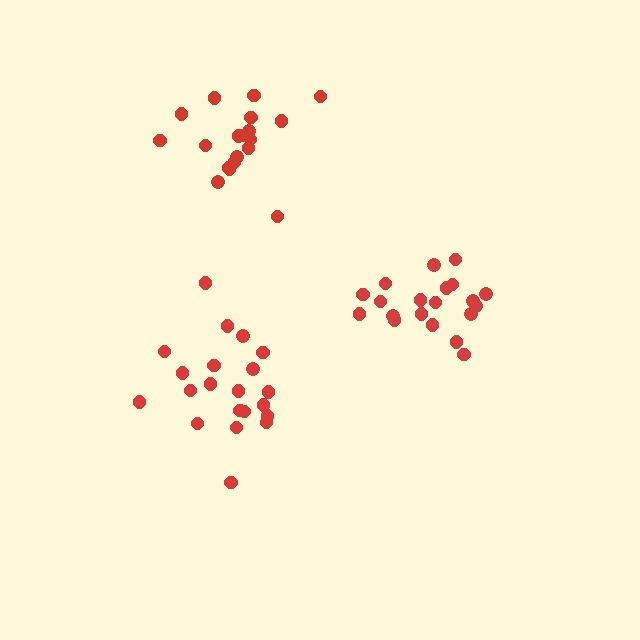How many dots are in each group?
Group 1: 21 dots, Group 2: 20 dots, Group 3: 19 dots (60 total).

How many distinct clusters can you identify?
There are 3 distinct clusters.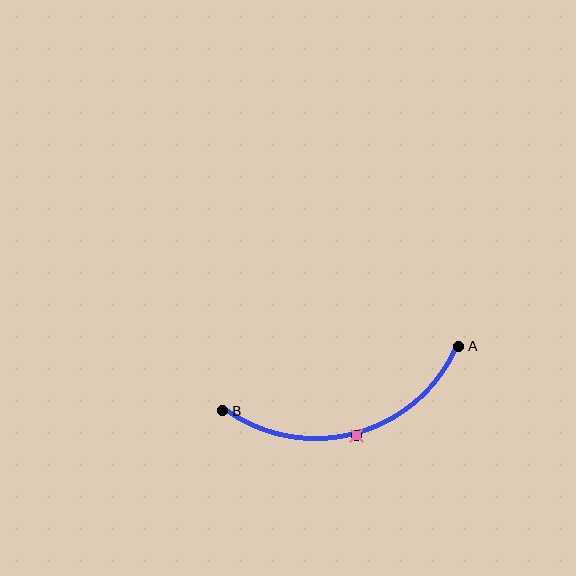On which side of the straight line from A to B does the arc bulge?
The arc bulges below the straight line connecting A and B.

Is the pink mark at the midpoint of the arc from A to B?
Yes. The pink mark lies on the arc at equal arc-length from both A and B — it is the arc midpoint.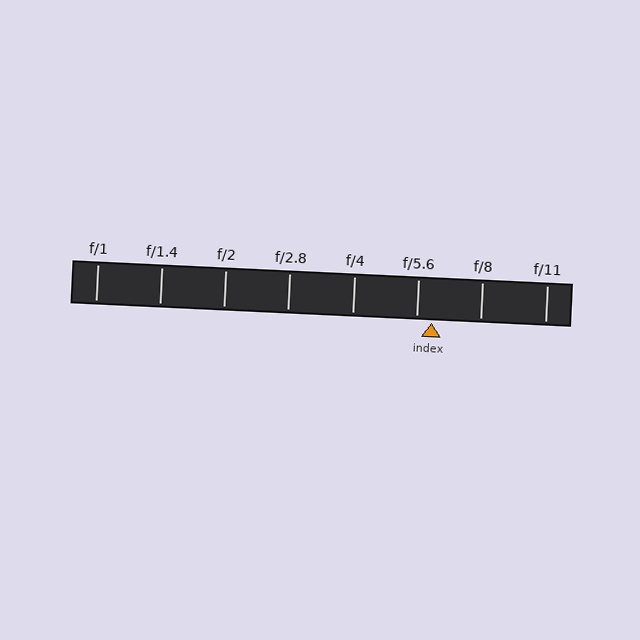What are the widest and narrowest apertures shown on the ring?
The widest aperture shown is f/1 and the narrowest is f/11.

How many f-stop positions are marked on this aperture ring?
There are 8 f-stop positions marked.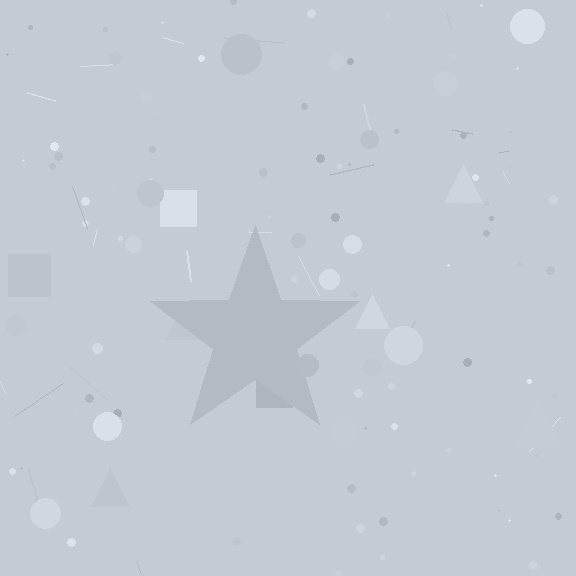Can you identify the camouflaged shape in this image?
The camouflaged shape is a star.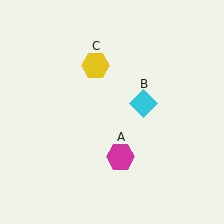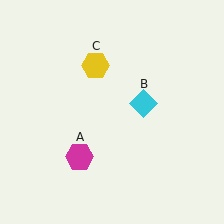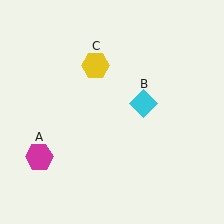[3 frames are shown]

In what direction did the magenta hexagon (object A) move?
The magenta hexagon (object A) moved left.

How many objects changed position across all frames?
1 object changed position: magenta hexagon (object A).